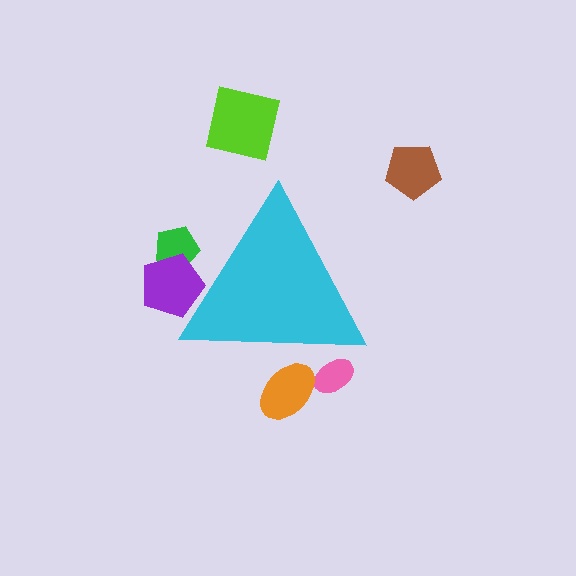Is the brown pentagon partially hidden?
No, the brown pentagon is fully visible.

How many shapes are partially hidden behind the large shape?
4 shapes are partially hidden.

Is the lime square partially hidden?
No, the lime square is fully visible.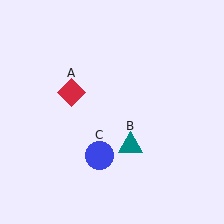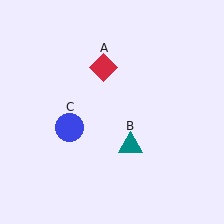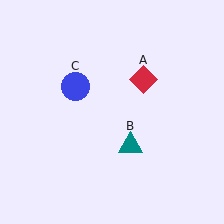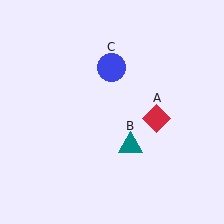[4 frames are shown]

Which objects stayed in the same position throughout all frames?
Teal triangle (object B) remained stationary.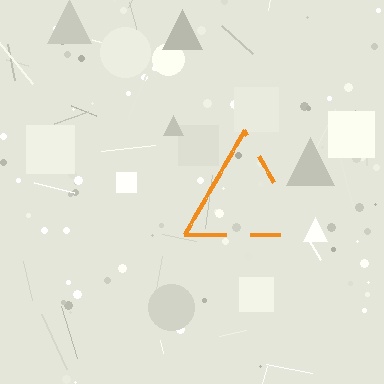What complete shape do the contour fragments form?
The contour fragments form a triangle.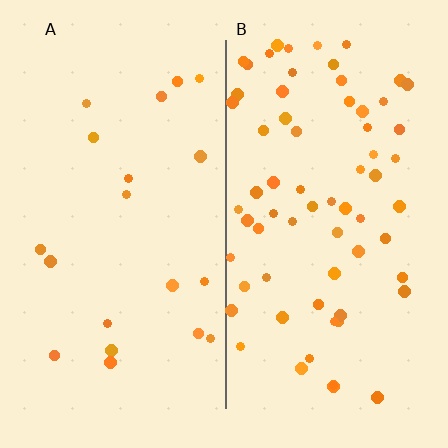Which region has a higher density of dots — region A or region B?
B (the right).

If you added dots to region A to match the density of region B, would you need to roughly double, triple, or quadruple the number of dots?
Approximately triple.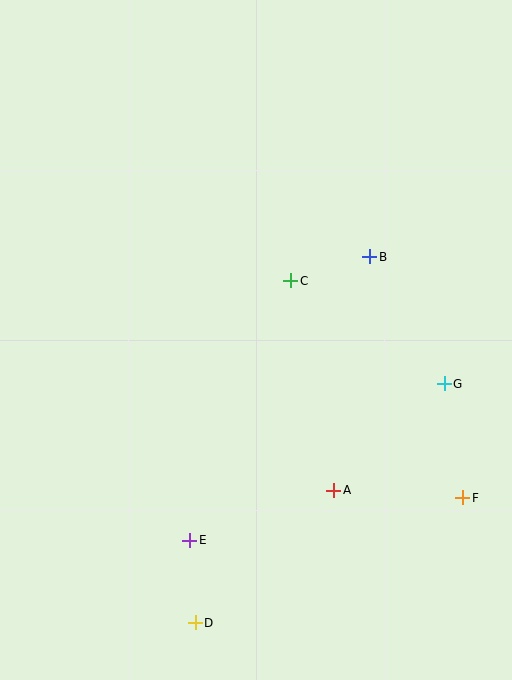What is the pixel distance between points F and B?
The distance between F and B is 258 pixels.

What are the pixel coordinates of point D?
Point D is at (195, 623).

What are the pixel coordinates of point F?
Point F is at (463, 498).